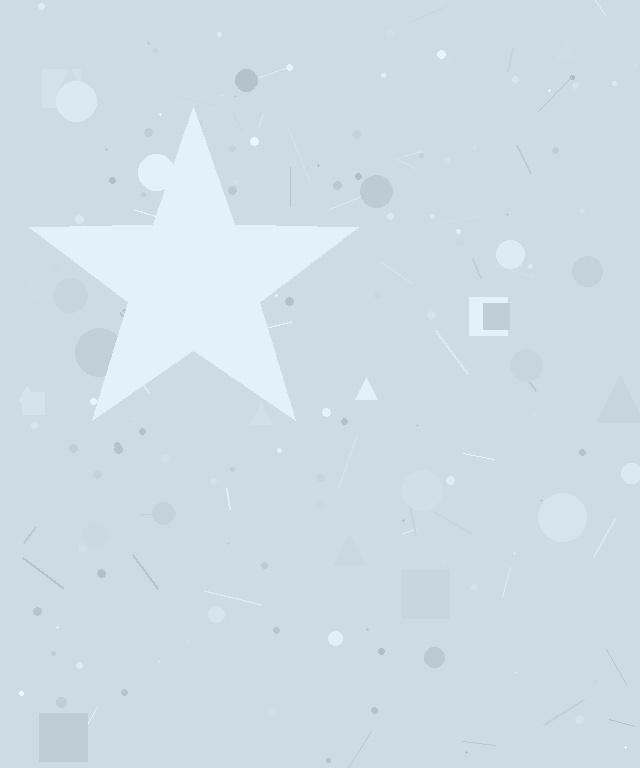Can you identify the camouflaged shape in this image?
The camouflaged shape is a star.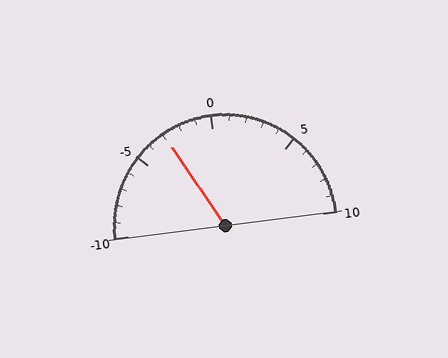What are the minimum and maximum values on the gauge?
The gauge ranges from -10 to 10.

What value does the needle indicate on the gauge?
The needle indicates approximately -3.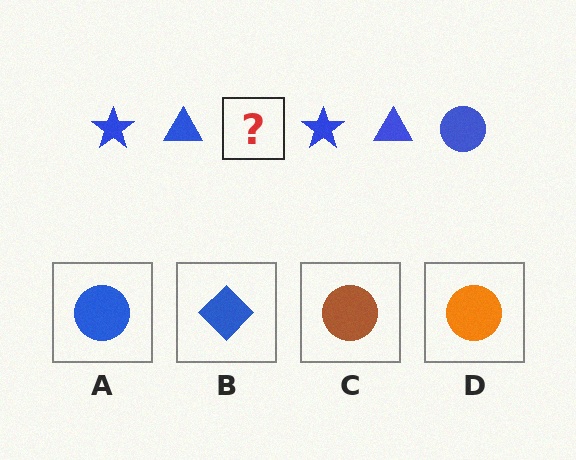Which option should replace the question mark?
Option A.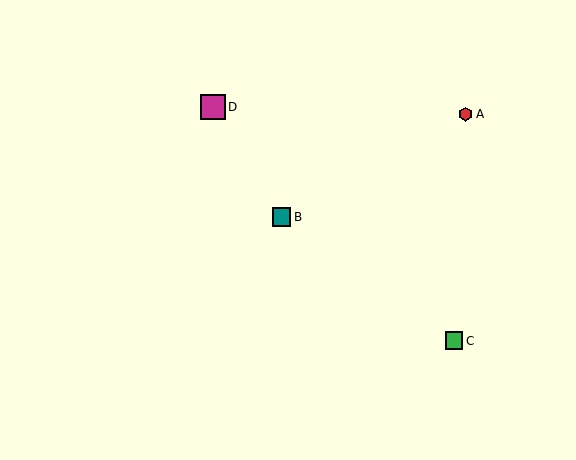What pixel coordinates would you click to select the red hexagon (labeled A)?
Click at (466, 114) to select the red hexagon A.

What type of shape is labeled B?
Shape B is a teal square.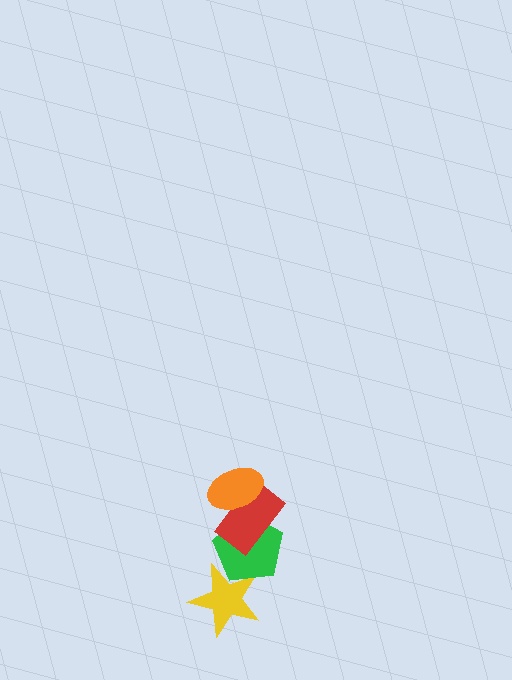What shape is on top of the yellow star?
The green pentagon is on top of the yellow star.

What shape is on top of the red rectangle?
The orange ellipse is on top of the red rectangle.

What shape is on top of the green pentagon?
The red rectangle is on top of the green pentagon.